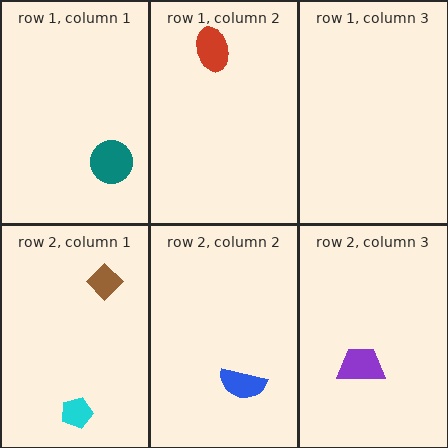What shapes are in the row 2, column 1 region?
The brown diamond, the cyan pentagon.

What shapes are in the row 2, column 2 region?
The blue semicircle.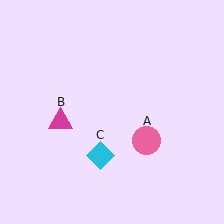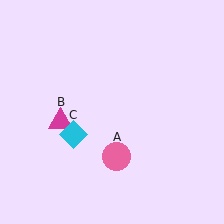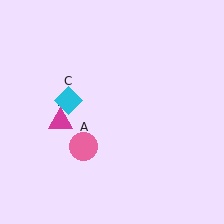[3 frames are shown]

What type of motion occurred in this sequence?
The pink circle (object A), cyan diamond (object C) rotated clockwise around the center of the scene.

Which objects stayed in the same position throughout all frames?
Magenta triangle (object B) remained stationary.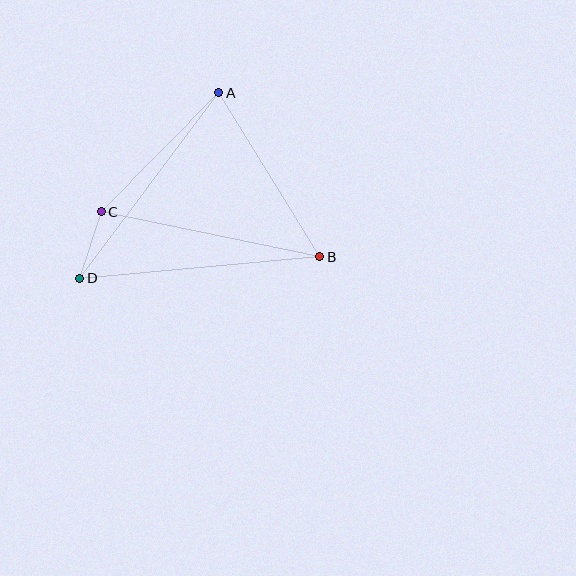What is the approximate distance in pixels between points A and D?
The distance between A and D is approximately 232 pixels.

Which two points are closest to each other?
Points C and D are closest to each other.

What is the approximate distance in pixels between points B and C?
The distance between B and C is approximately 223 pixels.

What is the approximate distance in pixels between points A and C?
The distance between A and C is approximately 167 pixels.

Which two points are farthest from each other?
Points B and D are farthest from each other.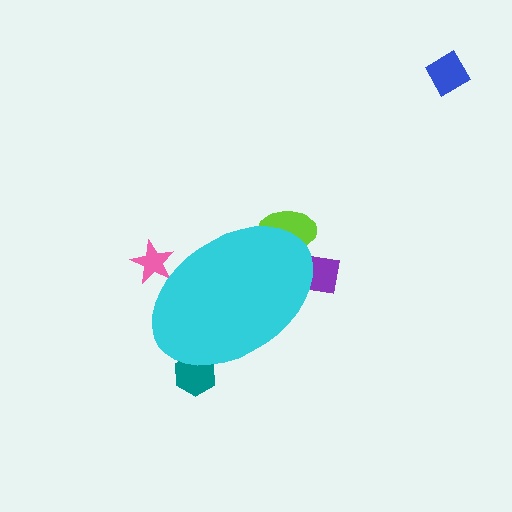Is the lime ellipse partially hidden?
Yes, the lime ellipse is partially hidden behind the cyan ellipse.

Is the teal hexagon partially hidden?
Yes, the teal hexagon is partially hidden behind the cyan ellipse.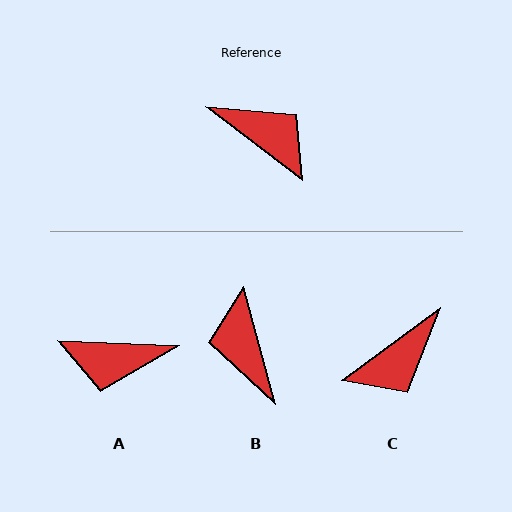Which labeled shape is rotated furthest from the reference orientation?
A, about 145 degrees away.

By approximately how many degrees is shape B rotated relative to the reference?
Approximately 142 degrees counter-clockwise.